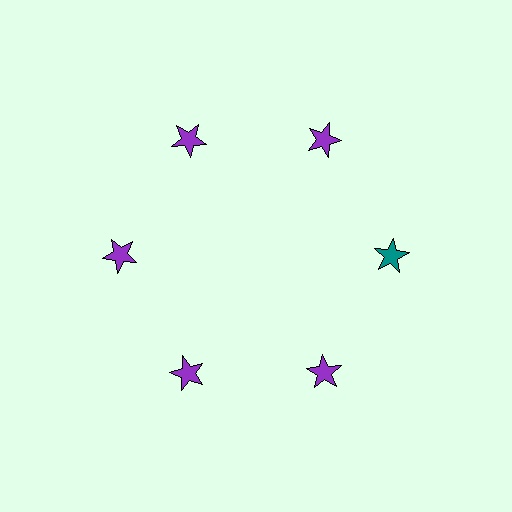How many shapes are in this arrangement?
There are 6 shapes arranged in a ring pattern.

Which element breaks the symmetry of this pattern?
The teal star at roughly the 3 o'clock position breaks the symmetry. All other shapes are purple stars.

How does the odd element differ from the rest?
It has a different color: teal instead of purple.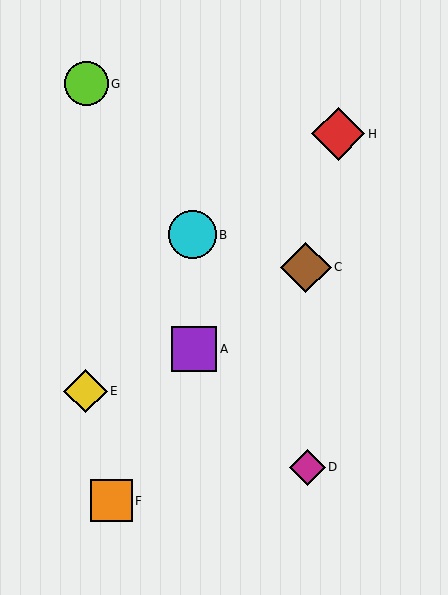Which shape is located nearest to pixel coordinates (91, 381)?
The yellow diamond (labeled E) at (85, 391) is nearest to that location.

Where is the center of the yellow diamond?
The center of the yellow diamond is at (85, 391).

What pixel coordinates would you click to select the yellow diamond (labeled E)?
Click at (85, 391) to select the yellow diamond E.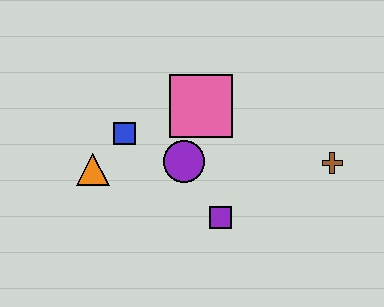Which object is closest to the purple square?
The purple circle is closest to the purple square.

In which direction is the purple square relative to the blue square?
The purple square is to the right of the blue square.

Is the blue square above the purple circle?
Yes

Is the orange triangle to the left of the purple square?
Yes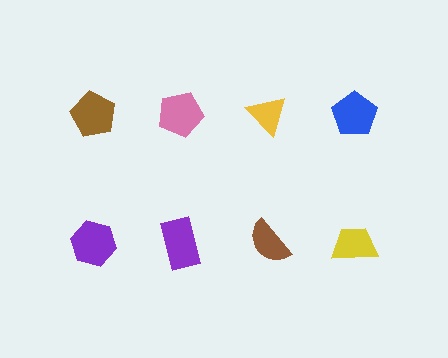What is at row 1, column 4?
A blue pentagon.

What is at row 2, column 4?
A yellow trapezoid.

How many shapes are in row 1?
4 shapes.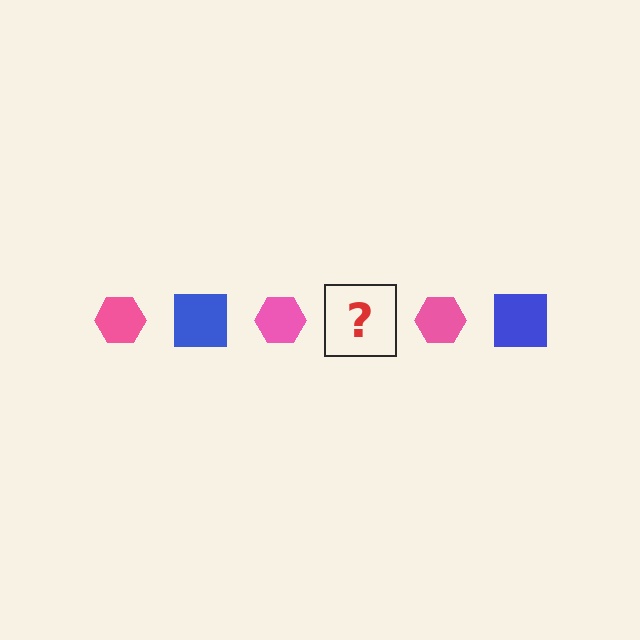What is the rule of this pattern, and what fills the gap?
The rule is that the pattern alternates between pink hexagon and blue square. The gap should be filled with a blue square.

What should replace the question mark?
The question mark should be replaced with a blue square.